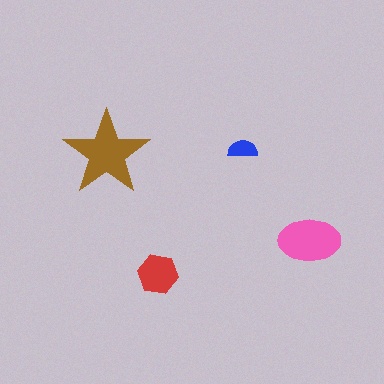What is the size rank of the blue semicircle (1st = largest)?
4th.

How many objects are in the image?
There are 4 objects in the image.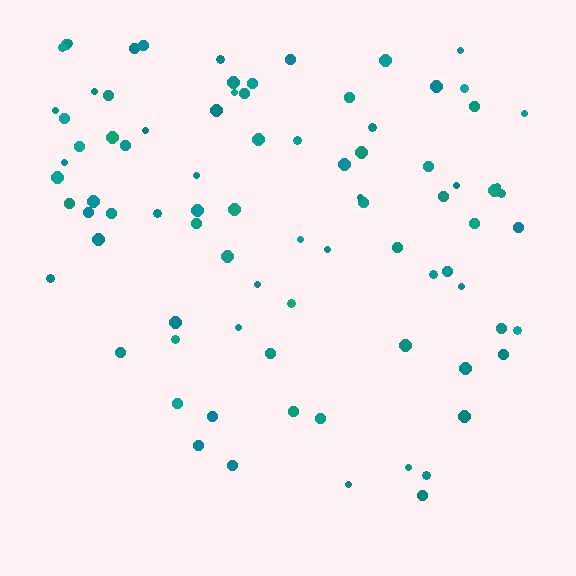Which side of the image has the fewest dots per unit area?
The bottom.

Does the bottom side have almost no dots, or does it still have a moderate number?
Still a moderate number, just noticeably fewer than the top.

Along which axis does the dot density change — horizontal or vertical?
Vertical.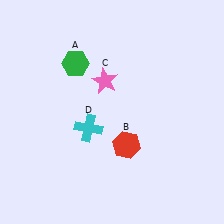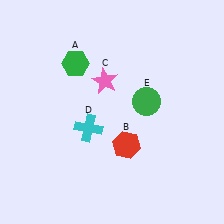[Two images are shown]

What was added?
A green circle (E) was added in Image 2.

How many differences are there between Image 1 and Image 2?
There is 1 difference between the two images.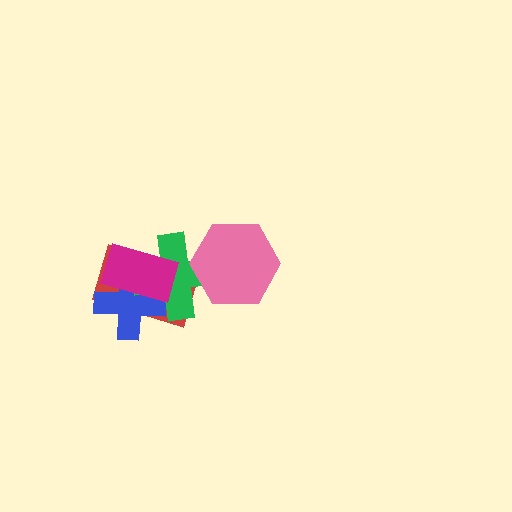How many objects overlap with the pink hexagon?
1 object overlaps with the pink hexagon.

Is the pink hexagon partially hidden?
No, no other shape covers it.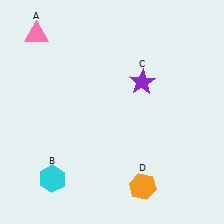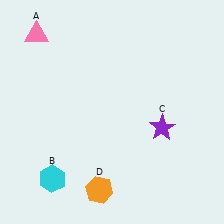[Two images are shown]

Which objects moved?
The objects that moved are: the purple star (C), the orange hexagon (D).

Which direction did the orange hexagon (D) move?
The orange hexagon (D) moved left.